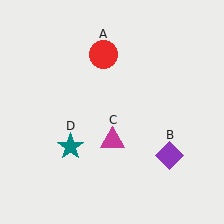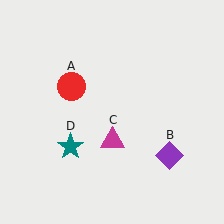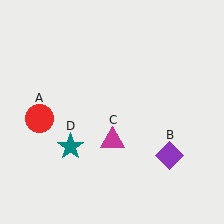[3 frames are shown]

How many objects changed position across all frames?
1 object changed position: red circle (object A).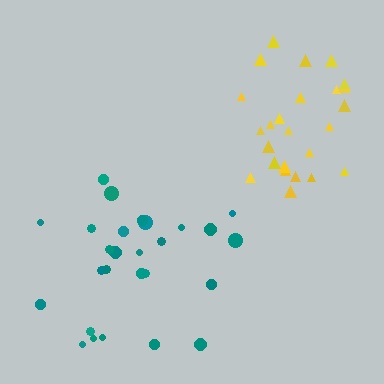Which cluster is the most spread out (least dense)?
Teal.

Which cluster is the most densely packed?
Yellow.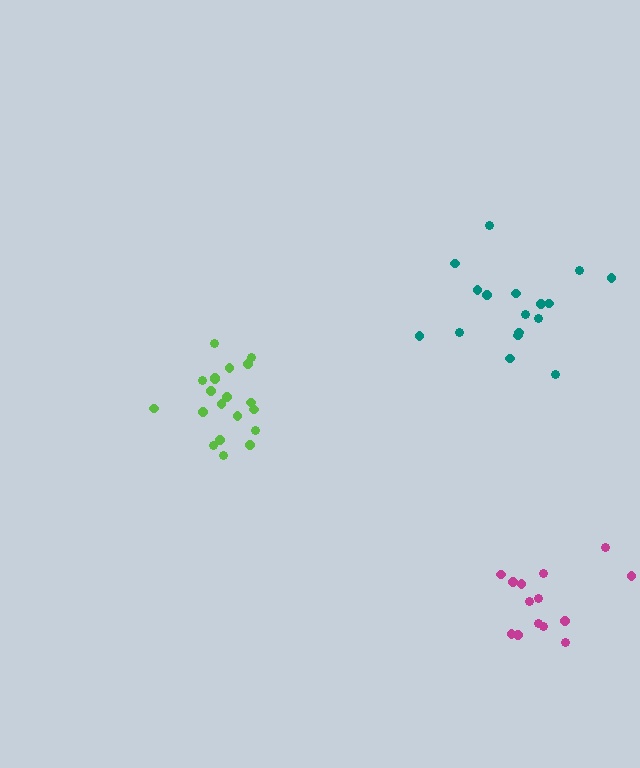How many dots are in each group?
Group 1: 17 dots, Group 2: 20 dots, Group 3: 14 dots (51 total).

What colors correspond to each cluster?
The clusters are colored: teal, lime, magenta.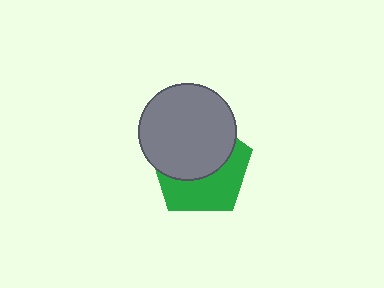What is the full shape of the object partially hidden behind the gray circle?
The partially hidden object is a green pentagon.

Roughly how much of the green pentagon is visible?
About half of it is visible (roughly 46%).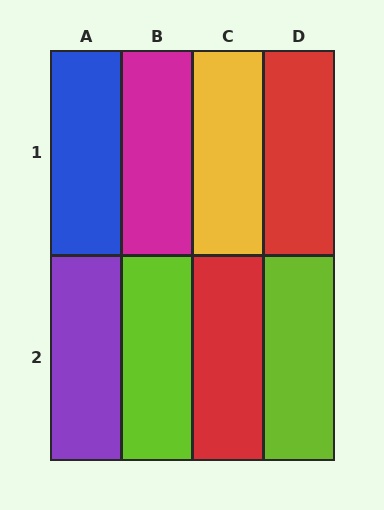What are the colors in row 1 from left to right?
Blue, magenta, yellow, red.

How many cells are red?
2 cells are red.